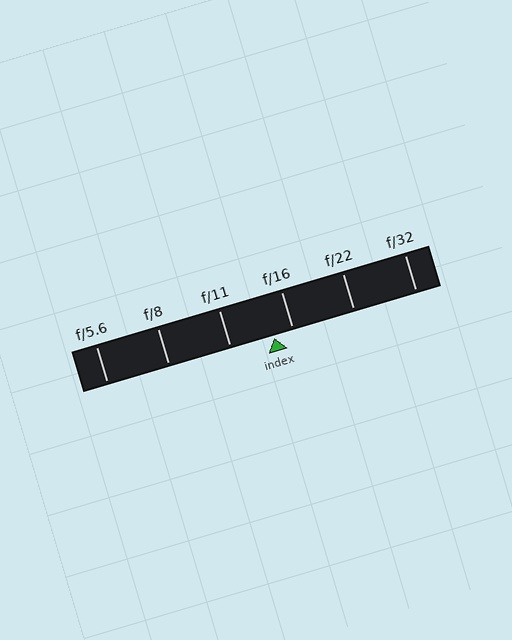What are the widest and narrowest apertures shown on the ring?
The widest aperture shown is f/5.6 and the narrowest is f/32.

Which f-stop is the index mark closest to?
The index mark is closest to f/16.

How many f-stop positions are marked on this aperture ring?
There are 6 f-stop positions marked.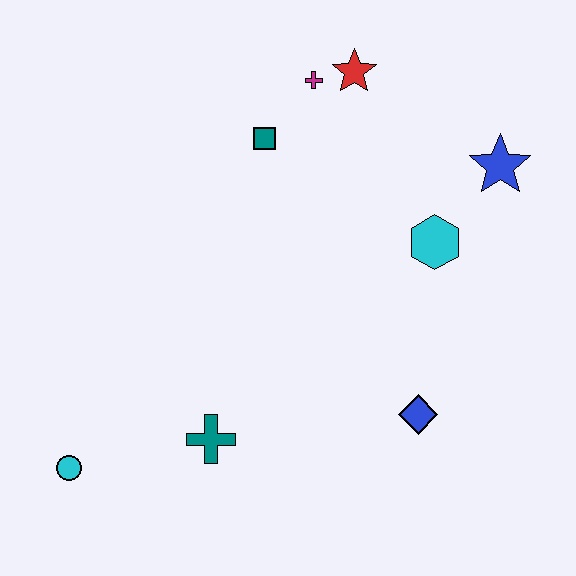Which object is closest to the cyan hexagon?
The blue star is closest to the cyan hexagon.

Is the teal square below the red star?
Yes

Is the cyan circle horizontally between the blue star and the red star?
No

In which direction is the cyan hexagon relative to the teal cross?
The cyan hexagon is to the right of the teal cross.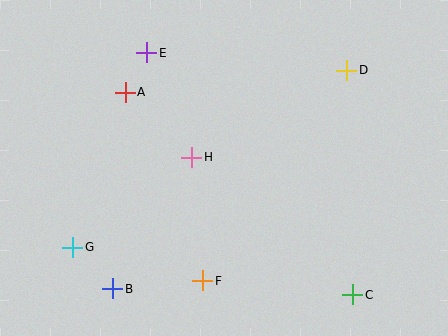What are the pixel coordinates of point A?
Point A is at (125, 92).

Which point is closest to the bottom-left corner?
Point G is closest to the bottom-left corner.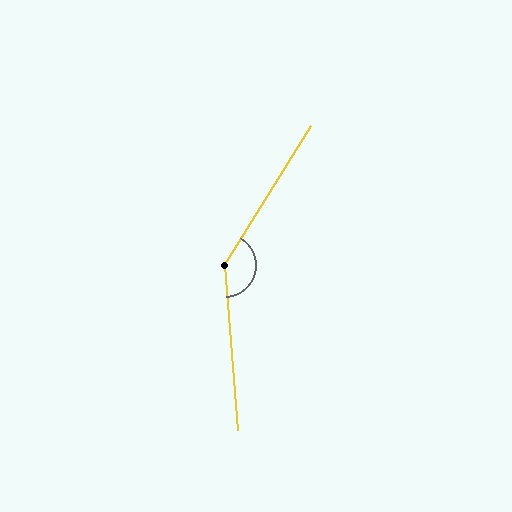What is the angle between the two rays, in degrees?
Approximately 144 degrees.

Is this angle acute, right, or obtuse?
It is obtuse.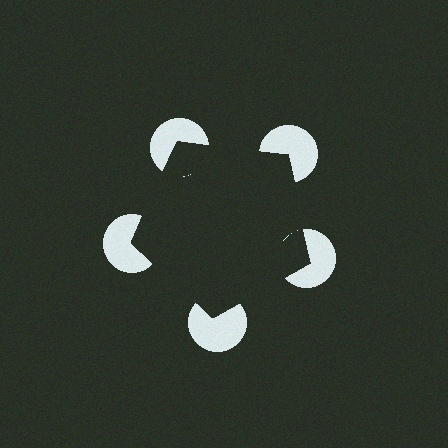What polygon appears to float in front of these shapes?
An illusory pentagon — its edges are inferred from the aligned wedge cuts in the pac-man discs, not physically drawn.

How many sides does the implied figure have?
5 sides.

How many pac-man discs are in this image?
There are 5 — one at each vertex of the illusory pentagon.